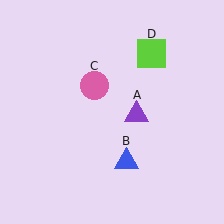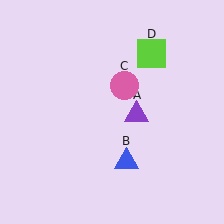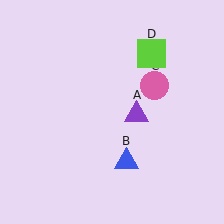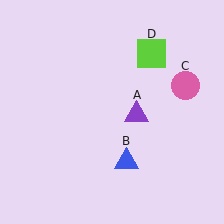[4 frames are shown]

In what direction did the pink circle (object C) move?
The pink circle (object C) moved right.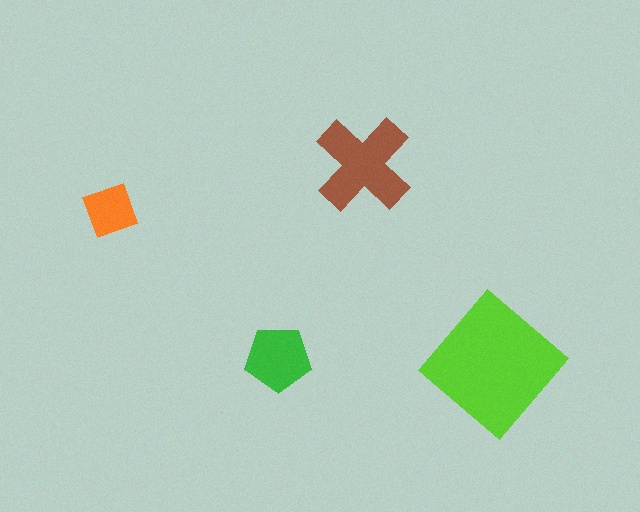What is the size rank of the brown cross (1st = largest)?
2nd.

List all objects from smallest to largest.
The orange diamond, the green pentagon, the brown cross, the lime diamond.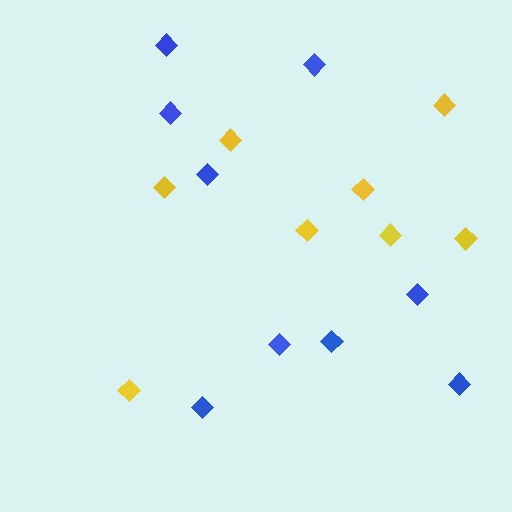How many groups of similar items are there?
There are 2 groups: one group of blue diamonds (9) and one group of yellow diamonds (8).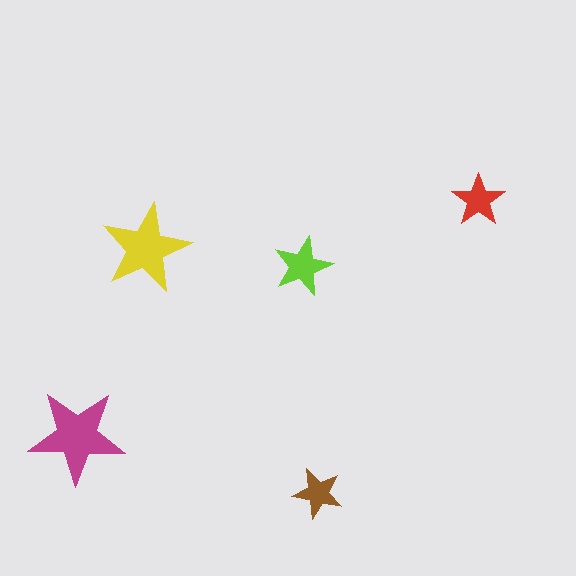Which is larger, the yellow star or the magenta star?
The magenta one.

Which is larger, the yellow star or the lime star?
The yellow one.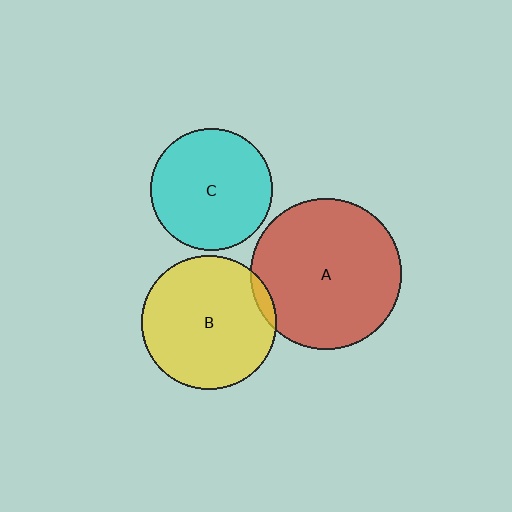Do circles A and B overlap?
Yes.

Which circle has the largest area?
Circle A (red).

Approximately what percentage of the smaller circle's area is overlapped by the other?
Approximately 5%.